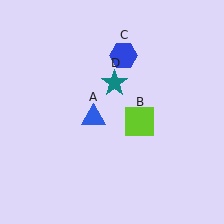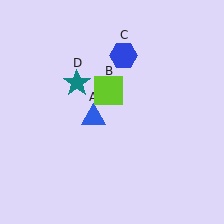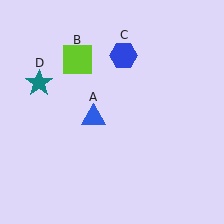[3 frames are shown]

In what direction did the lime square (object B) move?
The lime square (object B) moved up and to the left.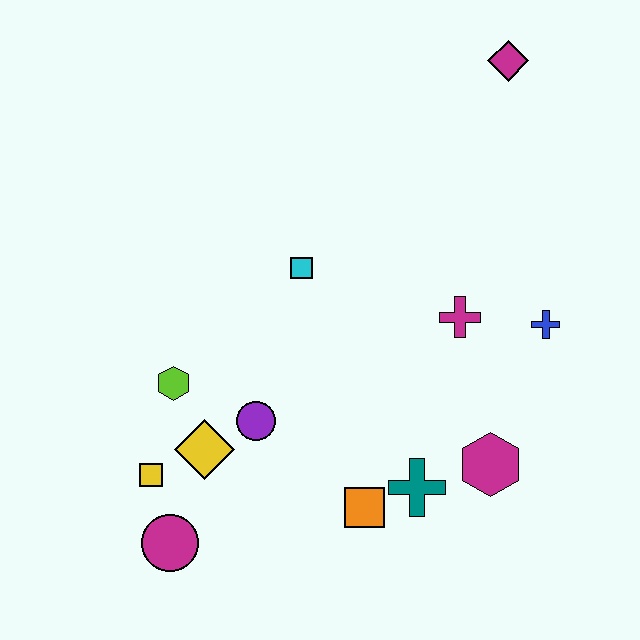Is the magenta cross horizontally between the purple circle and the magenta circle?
No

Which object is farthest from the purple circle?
The magenta diamond is farthest from the purple circle.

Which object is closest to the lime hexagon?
The yellow diamond is closest to the lime hexagon.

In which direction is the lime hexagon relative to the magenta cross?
The lime hexagon is to the left of the magenta cross.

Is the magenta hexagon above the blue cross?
No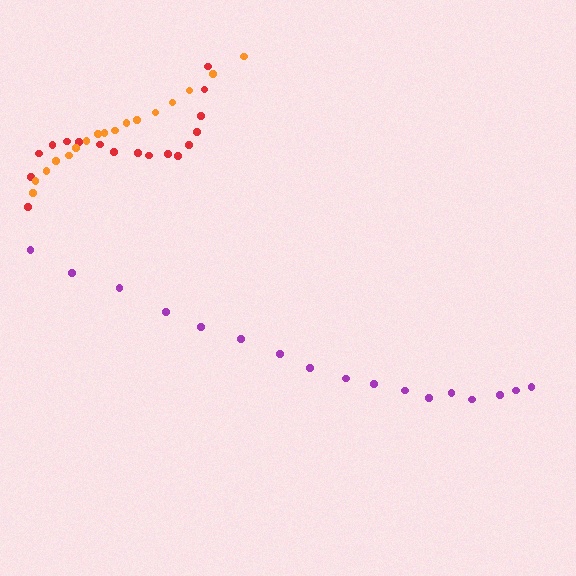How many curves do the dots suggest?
There are 3 distinct paths.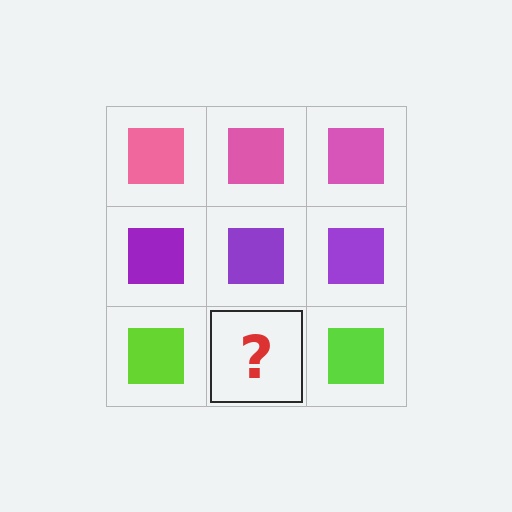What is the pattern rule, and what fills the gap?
The rule is that each row has a consistent color. The gap should be filled with a lime square.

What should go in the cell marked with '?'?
The missing cell should contain a lime square.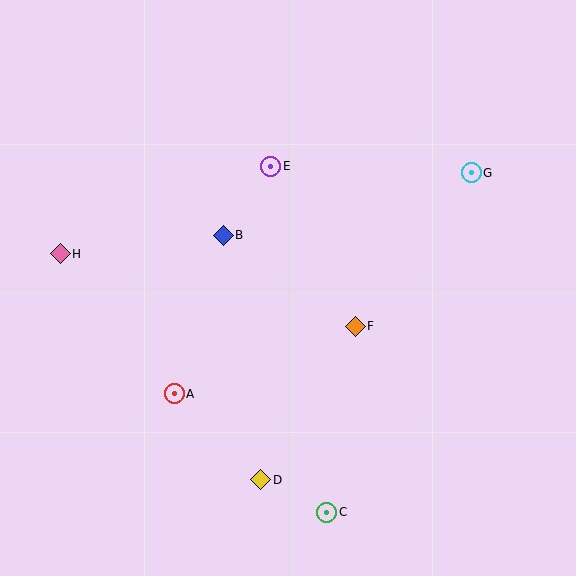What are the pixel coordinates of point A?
Point A is at (174, 394).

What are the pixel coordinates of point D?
Point D is at (261, 480).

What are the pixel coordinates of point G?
Point G is at (471, 173).